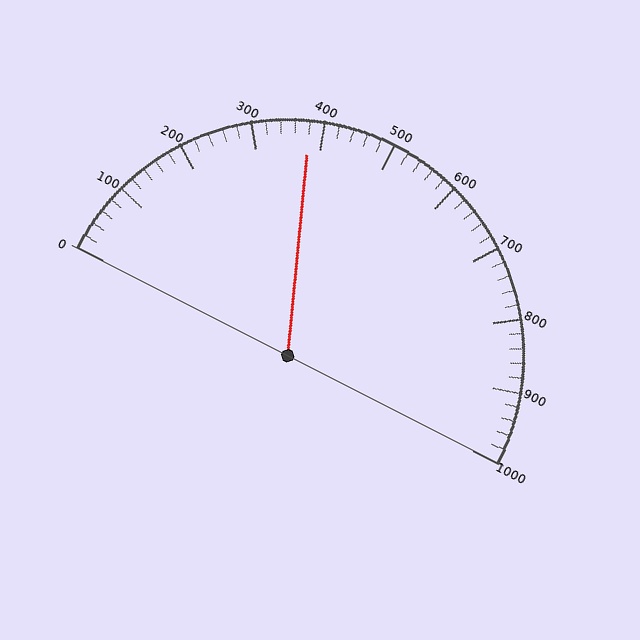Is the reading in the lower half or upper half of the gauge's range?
The reading is in the lower half of the range (0 to 1000).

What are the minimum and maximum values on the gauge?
The gauge ranges from 0 to 1000.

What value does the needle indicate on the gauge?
The needle indicates approximately 380.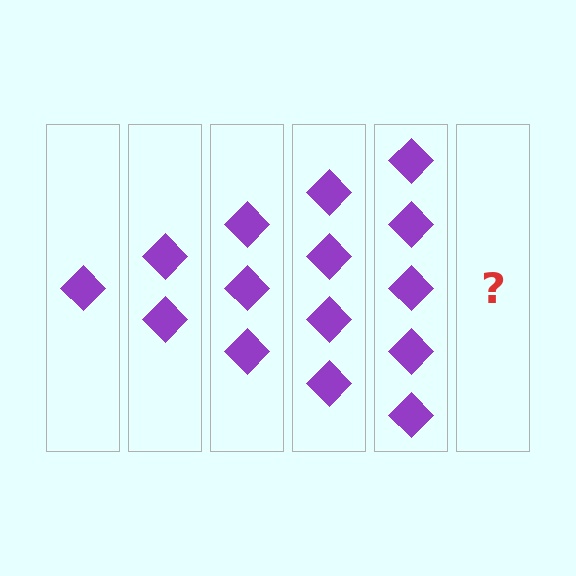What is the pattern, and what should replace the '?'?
The pattern is that each step adds one more diamond. The '?' should be 6 diamonds.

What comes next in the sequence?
The next element should be 6 diamonds.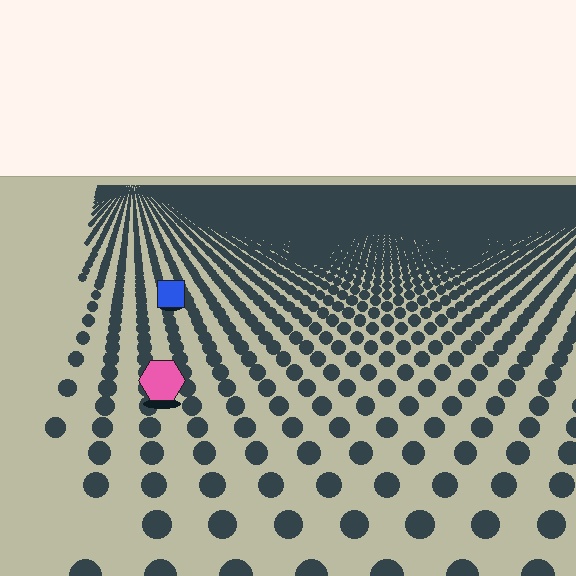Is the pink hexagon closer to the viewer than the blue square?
Yes. The pink hexagon is closer — you can tell from the texture gradient: the ground texture is coarser near it.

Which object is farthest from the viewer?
The blue square is farthest from the viewer. It appears smaller and the ground texture around it is denser.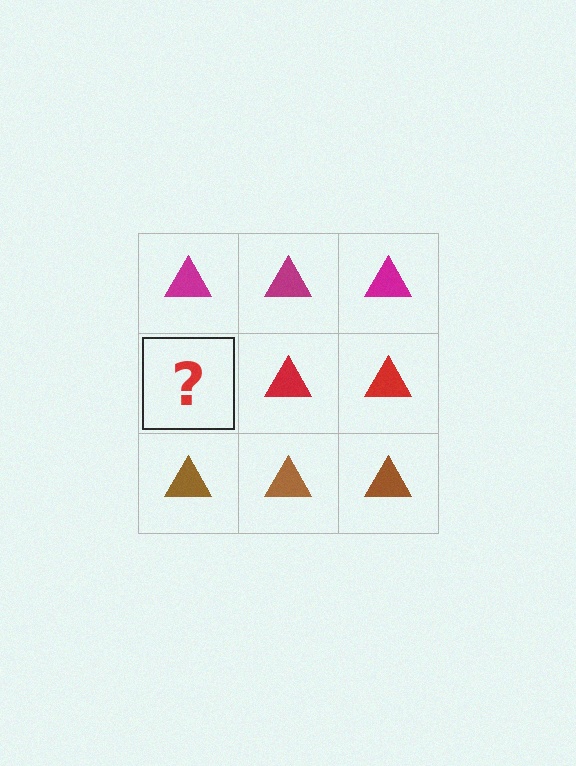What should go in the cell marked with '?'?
The missing cell should contain a red triangle.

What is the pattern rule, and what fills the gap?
The rule is that each row has a consistent color. The gap should be filled with a red triangle.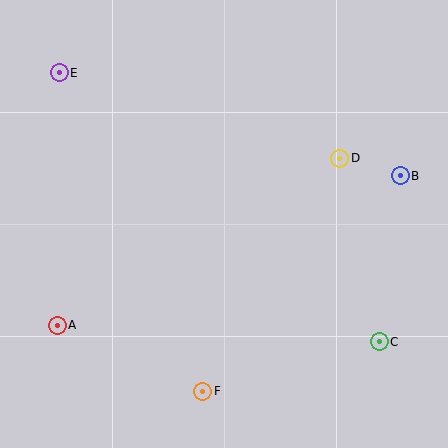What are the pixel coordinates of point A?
Point A is at (57, 325).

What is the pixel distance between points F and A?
The distance between F and A is 160 pixels.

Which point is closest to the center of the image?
Point D at (340, 158) is closest to the center.